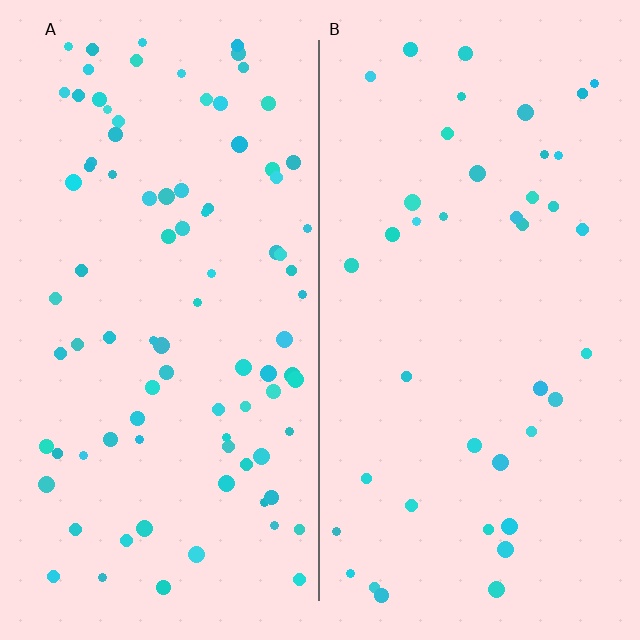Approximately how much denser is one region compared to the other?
Approximately 2.2× — region A over region B.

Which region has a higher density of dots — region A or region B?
A (the left).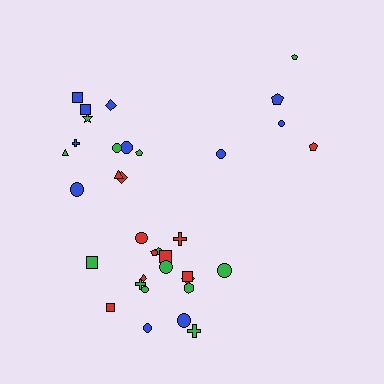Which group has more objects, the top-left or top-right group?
The top-left group.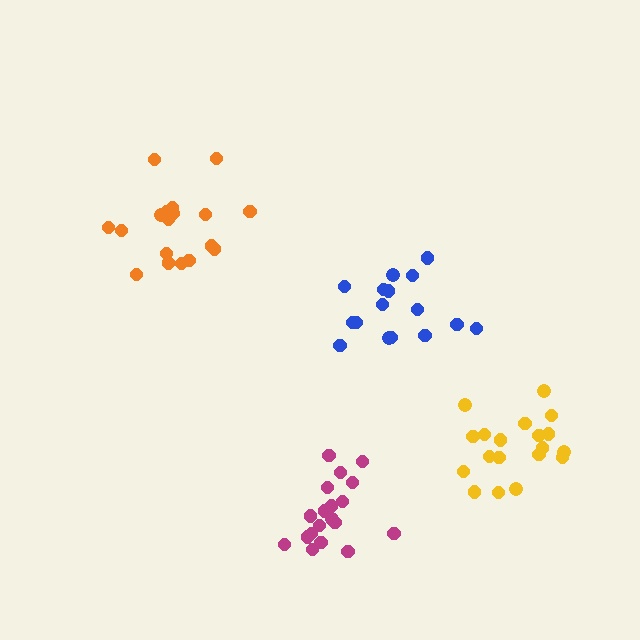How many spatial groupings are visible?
There are 4 spatial groupings.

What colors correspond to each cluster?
The clusters are colored: yellow, blue, orange, magenta.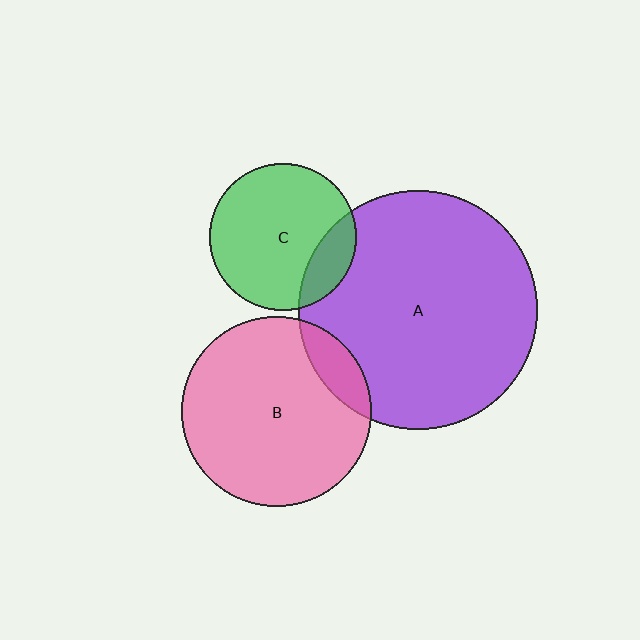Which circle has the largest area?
Circle A (purple).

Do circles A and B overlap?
Yes.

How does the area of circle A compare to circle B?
Approximately 1.6 times.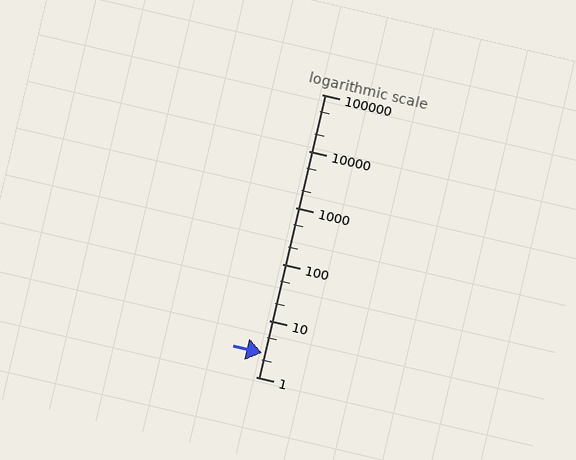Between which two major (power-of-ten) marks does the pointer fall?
The pointer is between 1 and 10.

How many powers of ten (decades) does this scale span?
The scale spans 5 decades, from 1 to 100000.